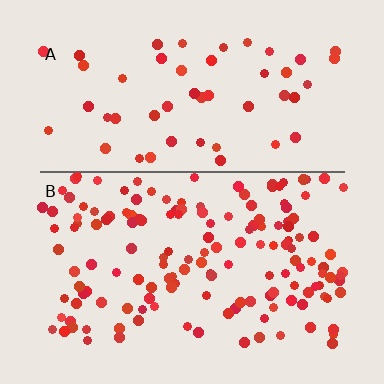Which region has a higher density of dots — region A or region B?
B (the bottom).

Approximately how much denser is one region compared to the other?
Approximately 2.8× — region B over region A.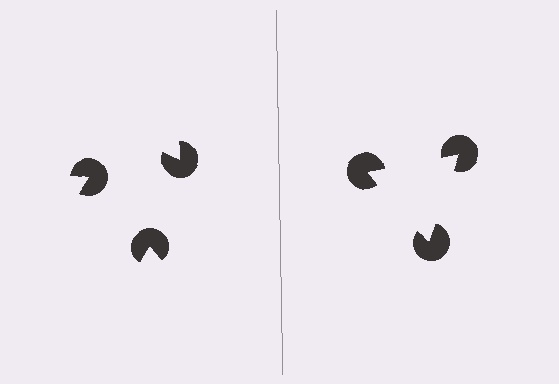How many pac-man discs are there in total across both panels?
6 — 3 on each side.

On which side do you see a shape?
An illusory triangle appears on the right side. On the left side the wedge cuts are rotated, so no coherent shape forms.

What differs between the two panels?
The pac-man discs are positioned identically on both sides; only the wedge orientations differ. On the right they align to a triangle; on the left they are misaligned.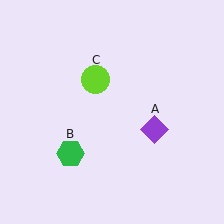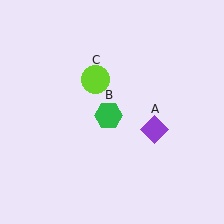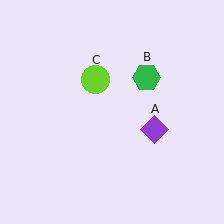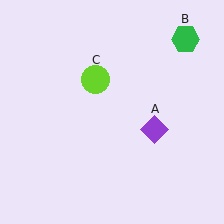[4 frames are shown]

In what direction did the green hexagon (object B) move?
The green hexagon (object B) moved up and to the right.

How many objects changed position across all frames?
1 object changed position: green hexagon (object B).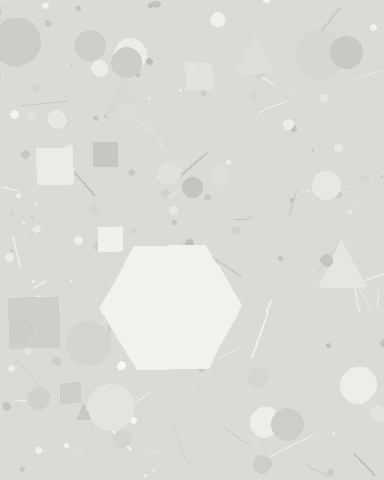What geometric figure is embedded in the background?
A hexagon is embedded in the background.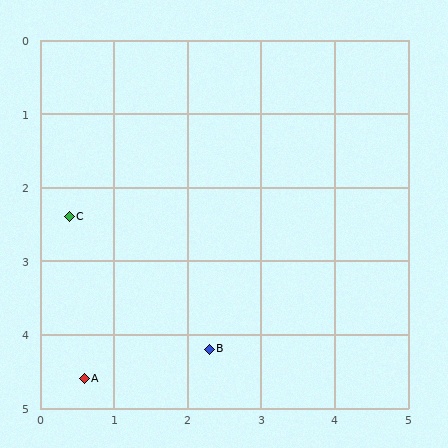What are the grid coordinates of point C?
Point C is at approximately (0.4, 2.4).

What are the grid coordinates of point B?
Point B is at approximately (2.3, 4.2).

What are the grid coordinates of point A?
Point A is at approximately (0.6, 4.6).